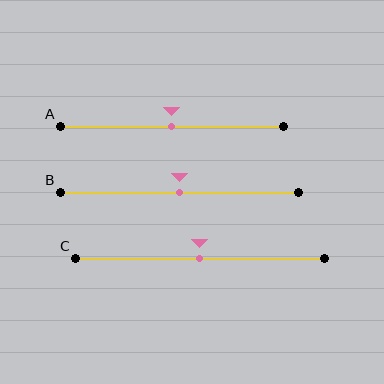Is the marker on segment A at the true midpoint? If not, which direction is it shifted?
Yes, the marker on segment A is at the true midpoint.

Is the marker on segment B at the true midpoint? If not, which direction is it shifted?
Yes, the marker on segment B is at the true midpoint.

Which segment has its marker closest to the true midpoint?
Segment A has its marker closest to the true midpoint.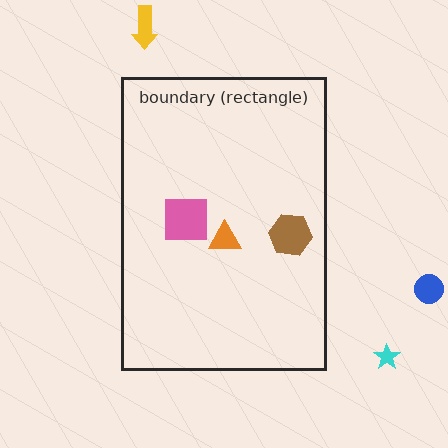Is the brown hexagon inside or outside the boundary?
Inside.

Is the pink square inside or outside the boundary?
Inside.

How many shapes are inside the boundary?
3 inside, 3 outside.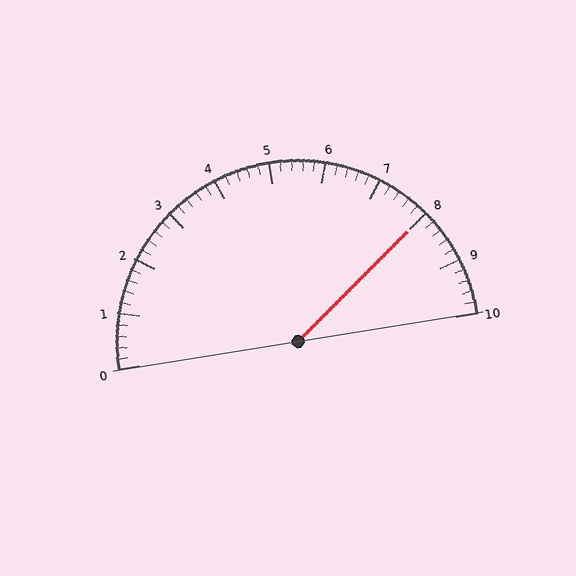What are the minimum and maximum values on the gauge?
The gauge ranges from 0 to 10.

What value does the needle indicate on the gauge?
The needle indicates approximately 8.0.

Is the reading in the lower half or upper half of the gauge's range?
The reading is in the upper half of the range (0 to 10).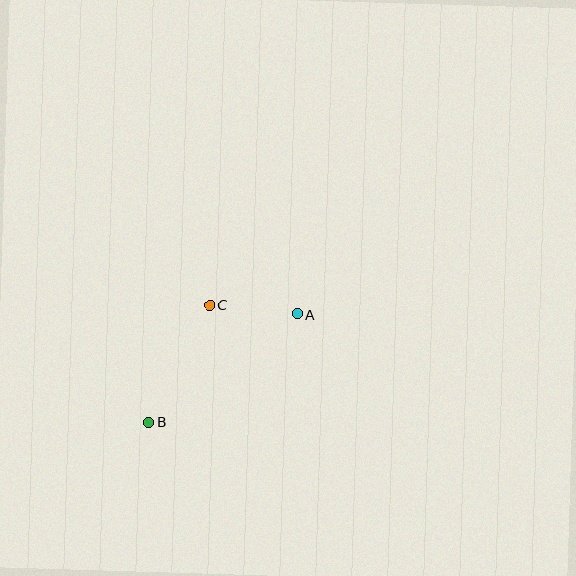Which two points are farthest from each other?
Points A and B are farthest from each other.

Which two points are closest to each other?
Points A and C are closest to each other.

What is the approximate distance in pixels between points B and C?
The distance between B and C is approximately 132 pixels.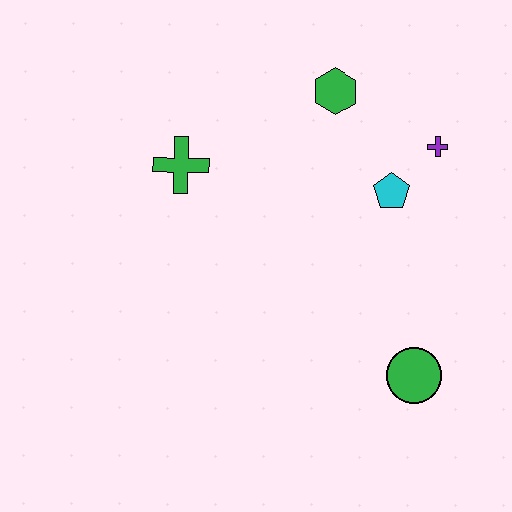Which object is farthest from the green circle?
The green cross is farthest from the green circle.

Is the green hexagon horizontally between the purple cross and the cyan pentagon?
No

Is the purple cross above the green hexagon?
No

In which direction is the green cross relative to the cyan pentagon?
The green cross is to the left of the cyan pentagon.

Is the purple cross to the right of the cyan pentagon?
Yes